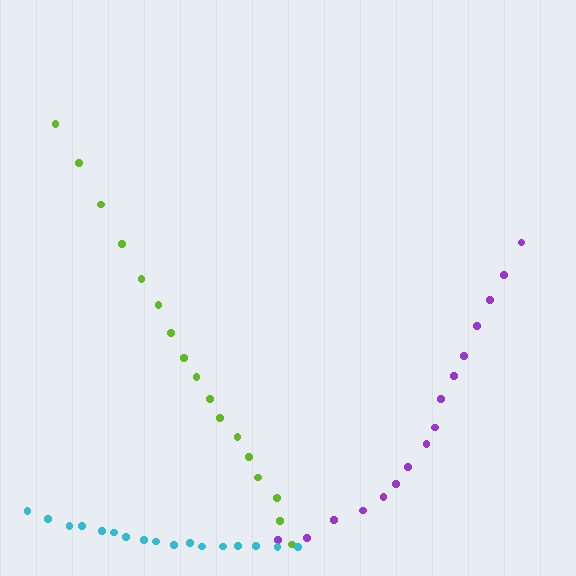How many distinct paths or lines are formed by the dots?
There are 3 distinct paths.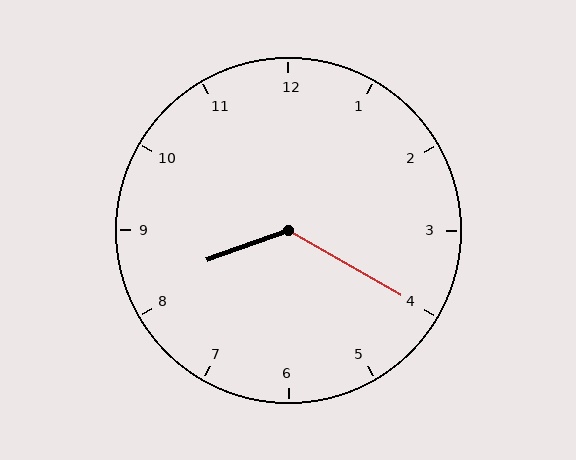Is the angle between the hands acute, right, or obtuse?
It is obtuse.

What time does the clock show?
8:20.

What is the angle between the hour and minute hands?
Approximately 130 degrees.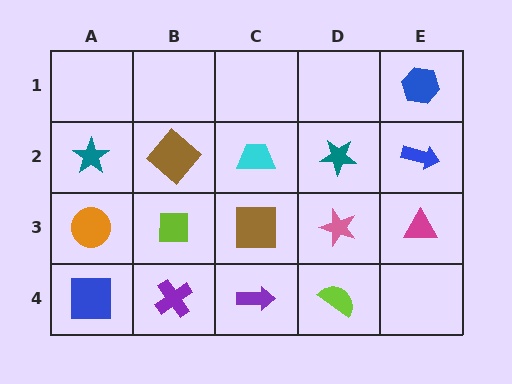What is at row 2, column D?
A teal star.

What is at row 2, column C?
A cyan trapezoid.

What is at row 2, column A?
A teal star.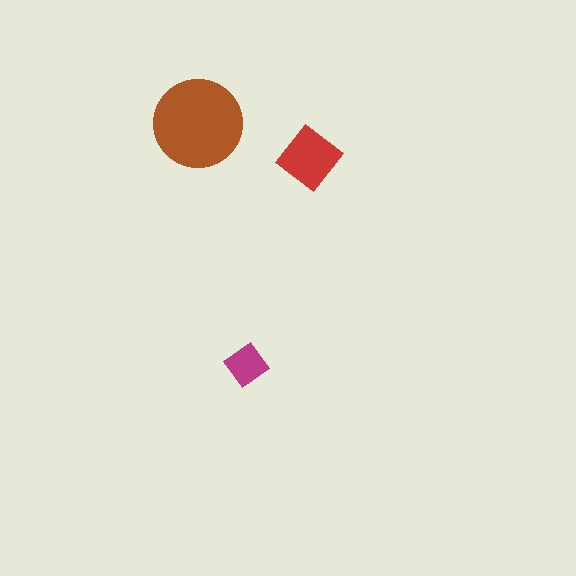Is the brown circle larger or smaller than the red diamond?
Larger.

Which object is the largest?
The brown circle.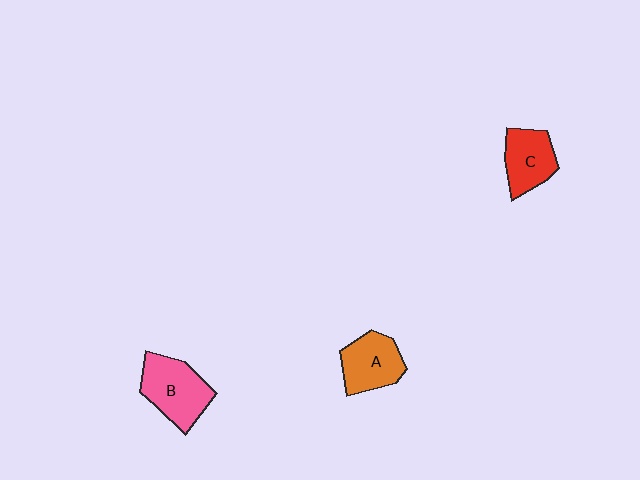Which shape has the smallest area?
Shape C (red).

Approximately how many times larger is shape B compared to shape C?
Approximately 1.3 times.